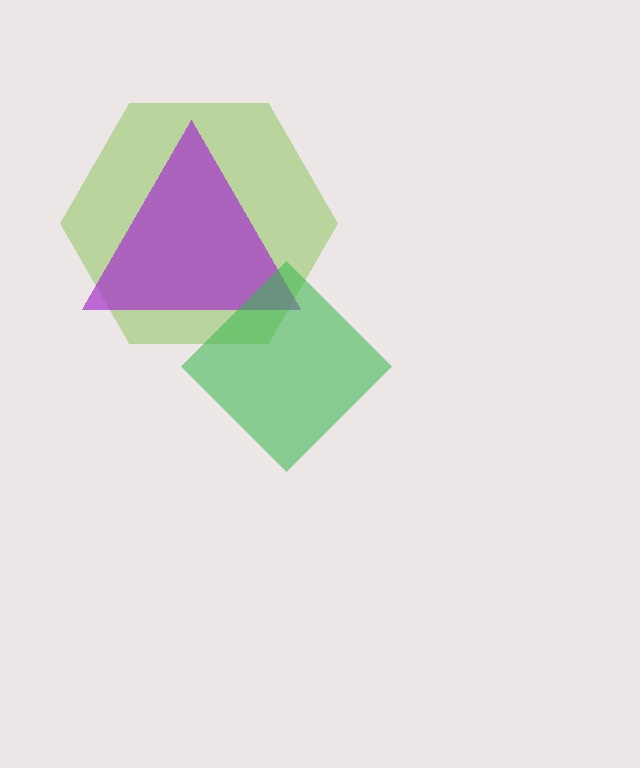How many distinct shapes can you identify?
There are 3 distinct shapes: a lime hexagon, a purple triangle, a green diamond.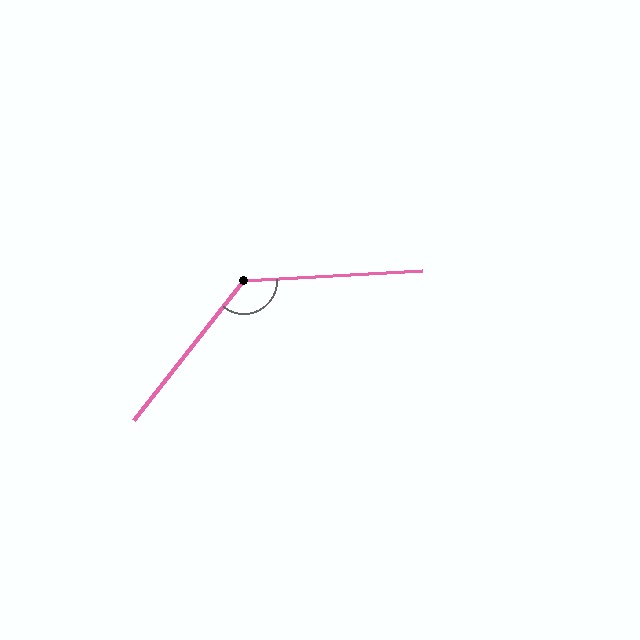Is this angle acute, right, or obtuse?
It is obtuse.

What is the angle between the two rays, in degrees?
Approximately 132 degrees.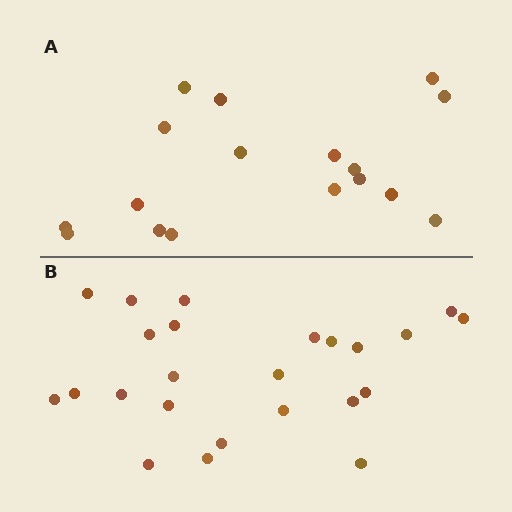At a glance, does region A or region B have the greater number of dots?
Region B (the bottom region) has more dots.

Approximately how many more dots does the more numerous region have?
Region B has roughly 8 or so more dots than region A.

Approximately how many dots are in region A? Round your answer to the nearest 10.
About 20 dots. (The exact count is 17, which rounds to 20.)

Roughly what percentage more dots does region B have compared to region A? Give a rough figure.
About 40% more.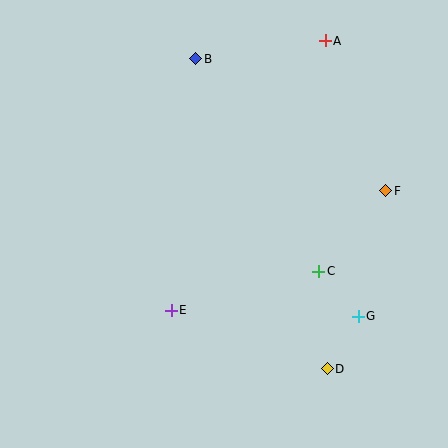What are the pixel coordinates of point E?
Point E is at (171, 310).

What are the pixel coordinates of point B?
Point B is at (196, 59).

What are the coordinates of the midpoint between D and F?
The midpoint between D and F is at (357, 280).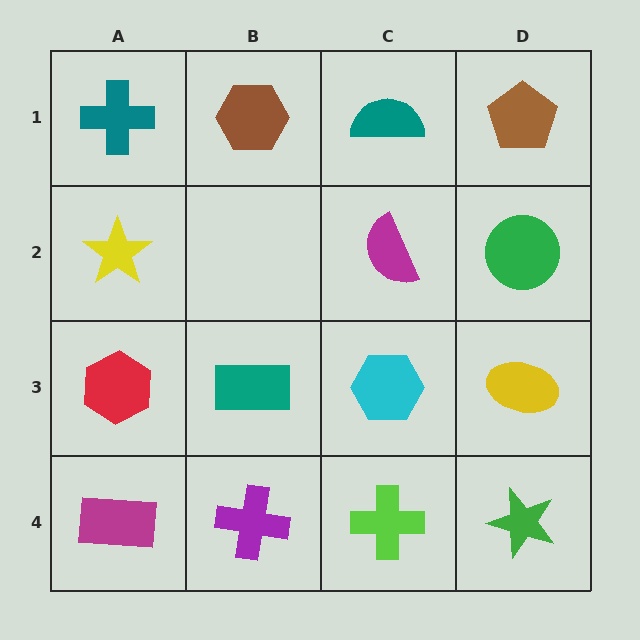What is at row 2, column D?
A green circle.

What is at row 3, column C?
A cyan hexagon.